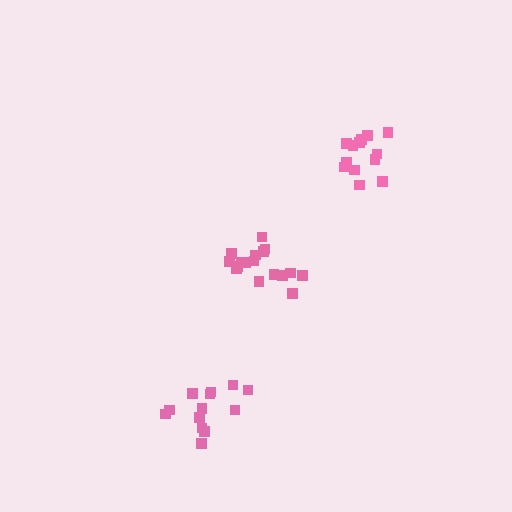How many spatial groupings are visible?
There are 3 spatial groupings.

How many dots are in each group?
Group 1: 13 dots, Group 2: 18 dots, Group 3: 13 dots (44 total).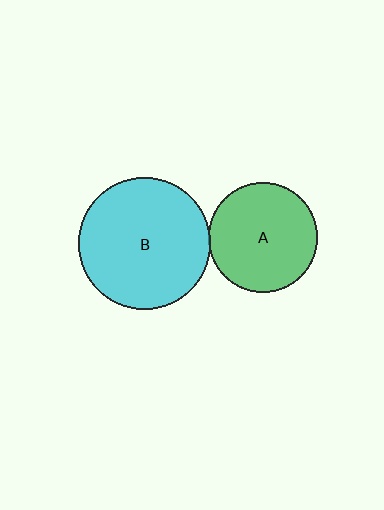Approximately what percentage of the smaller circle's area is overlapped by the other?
Approximately 5%.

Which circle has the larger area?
Circle B (cyan).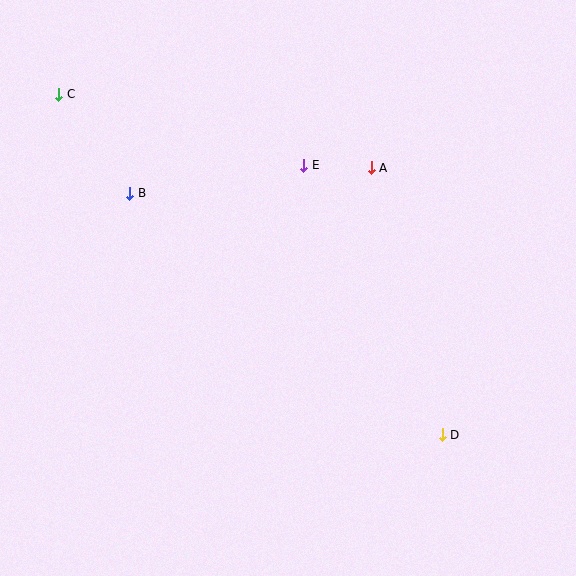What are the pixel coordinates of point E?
Point E is at (304, 165).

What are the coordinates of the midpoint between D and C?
The midpoint between D and C is at (251, 265).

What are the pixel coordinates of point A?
Point A is at (371, 168).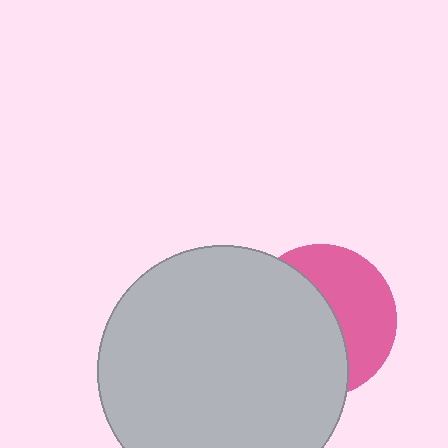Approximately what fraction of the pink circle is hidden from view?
Roughly 56% of the pink circle is hidden behind the light gray circle.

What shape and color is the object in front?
The object in front is a light gray circle.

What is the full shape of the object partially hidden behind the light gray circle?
The partially hidden object is a pink circle.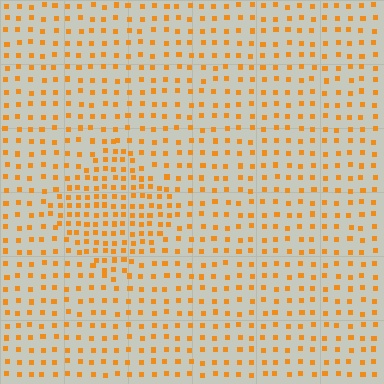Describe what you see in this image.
The image contains small orange elements arranged at two different densities. A diamond-shaped region is visible where the elements are more densely packed than the surrounding area.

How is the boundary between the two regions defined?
The boundary is defined by a change in element density (approximately 1.8x ratio). All elements are the same color, size, and shape.